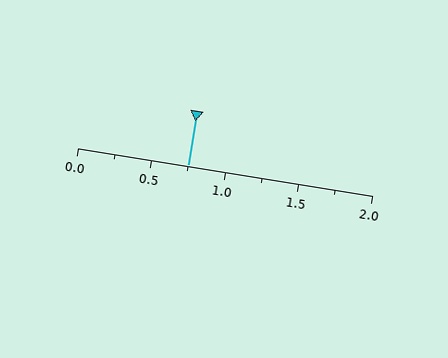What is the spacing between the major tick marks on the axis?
The major ticks are spaced 0.5 apart.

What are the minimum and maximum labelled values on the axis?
The axis runs from 0.0 to 2.0.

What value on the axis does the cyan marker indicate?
The marker indicates approximately 0.75.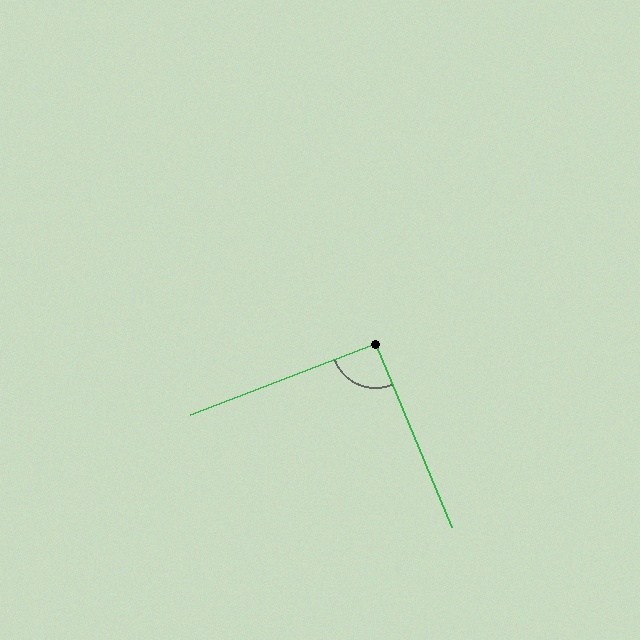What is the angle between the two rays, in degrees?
Approximately 92 degrees.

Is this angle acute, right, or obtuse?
It is approximately a right angle.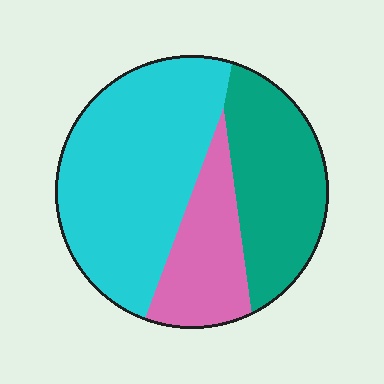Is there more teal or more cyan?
Cyan.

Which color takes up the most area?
Cyan, at roughly 50%.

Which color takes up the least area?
Pink, at roughly 20%.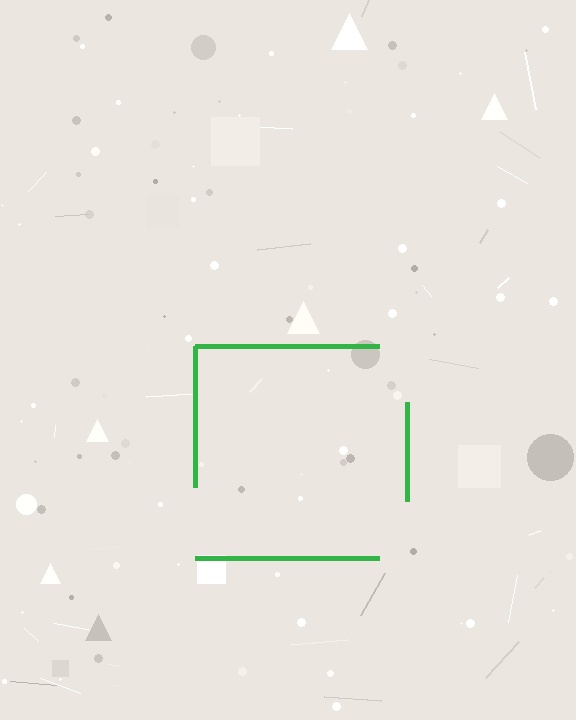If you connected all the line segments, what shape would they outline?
They would outline a square.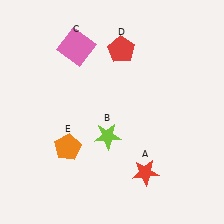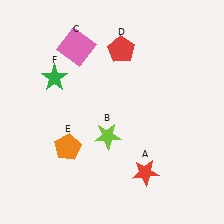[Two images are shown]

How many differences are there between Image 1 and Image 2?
There is 1 difference between the two images.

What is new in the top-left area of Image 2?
A green star (F) was added in the top-left area of Image 2.